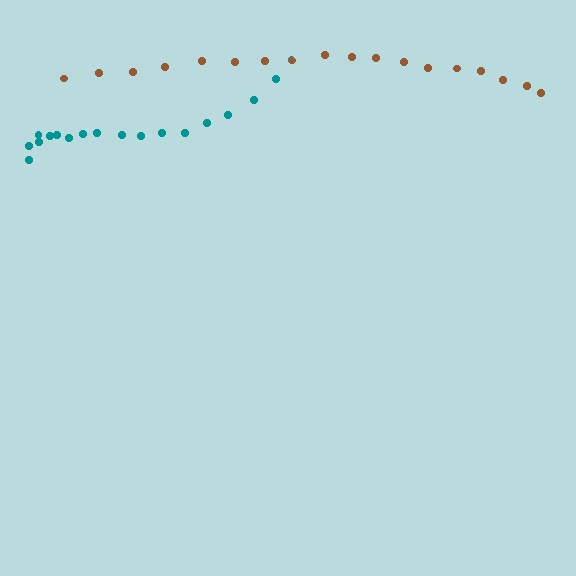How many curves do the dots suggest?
There are 2 distinct paths.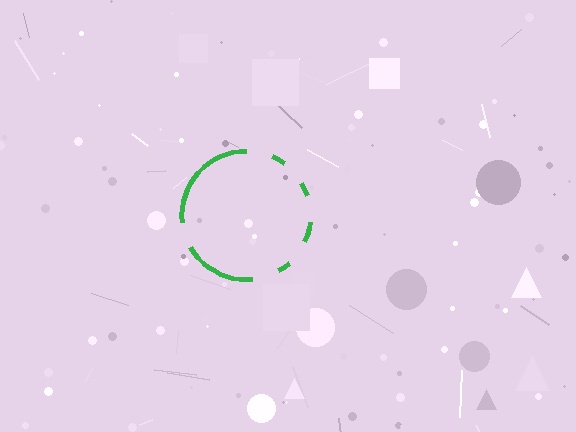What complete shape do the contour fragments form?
The contour fragments form a circle.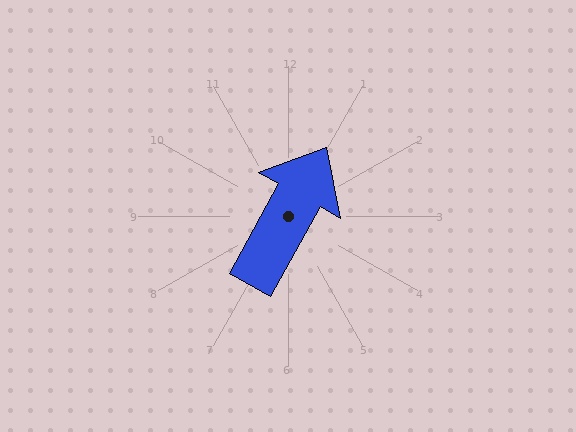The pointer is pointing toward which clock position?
Roughly 1 o'clock.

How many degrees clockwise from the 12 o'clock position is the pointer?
Approximately 29 degrees.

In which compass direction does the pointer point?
Northeast.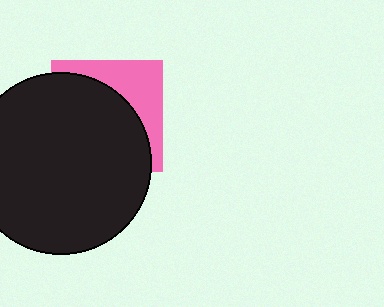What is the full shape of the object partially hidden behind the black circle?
The partially hidden object is a pink square.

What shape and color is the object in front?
The object in front is a black circle.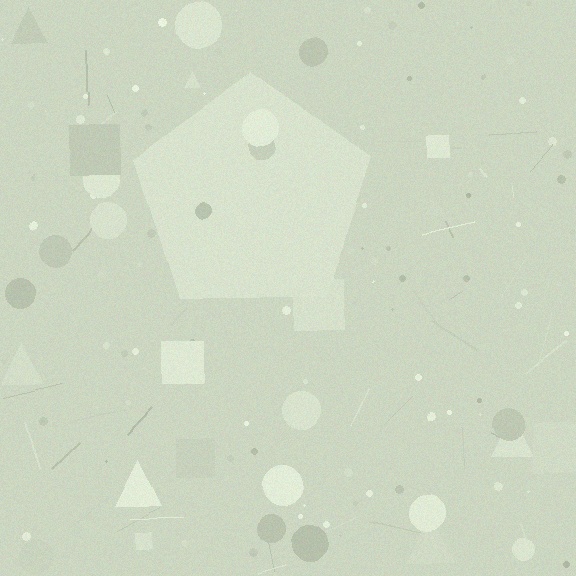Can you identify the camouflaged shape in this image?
The camouflaged shape is a pentagon.